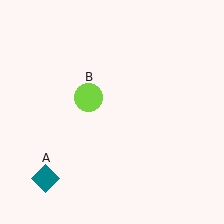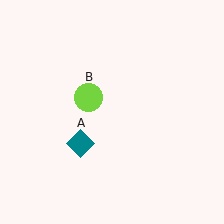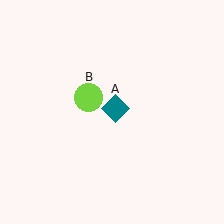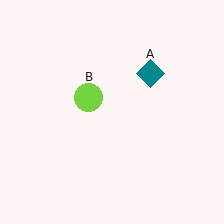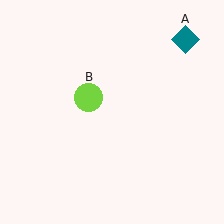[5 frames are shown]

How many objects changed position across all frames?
1 object changed position: teal diamond (object A).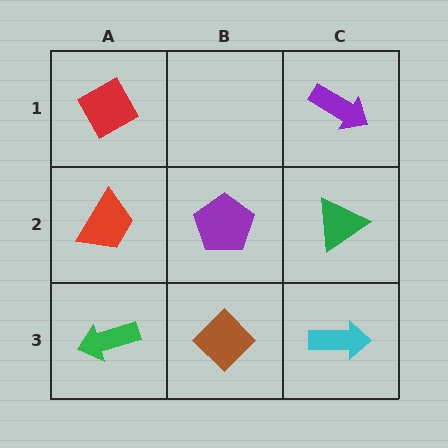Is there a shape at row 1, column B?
No, that cell is empty.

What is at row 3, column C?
A cyan arrow.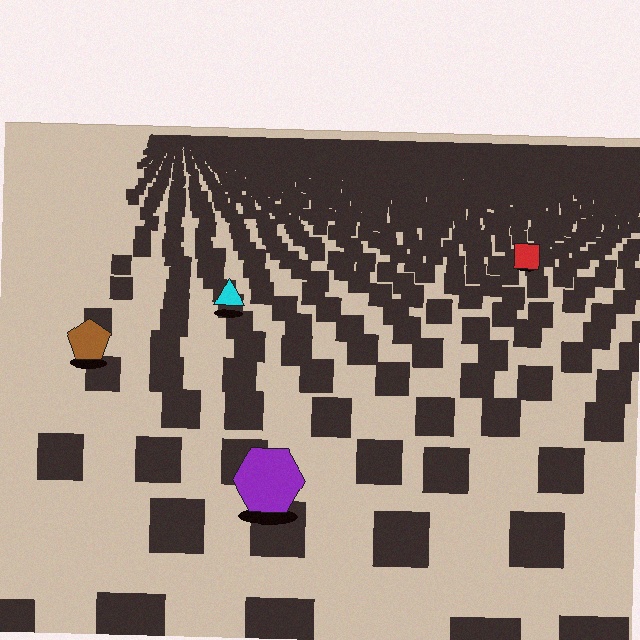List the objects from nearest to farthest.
From nearest to farthest: the purple hexagon, the brown pentagon, the cyan triangle, the red square.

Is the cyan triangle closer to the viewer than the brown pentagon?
No. The brown pentagon is closer — you can tell from the texture gradient: the ground texture is coarser near it.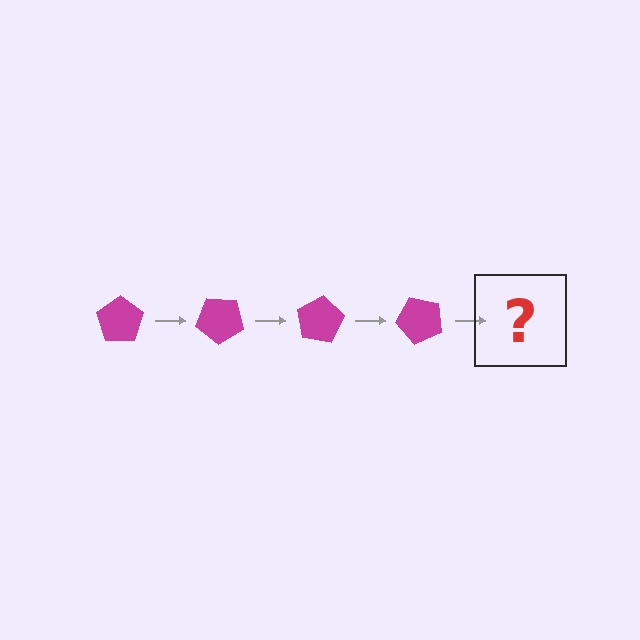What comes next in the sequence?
The next element should be a magenta pentagon rotated 160 degrees.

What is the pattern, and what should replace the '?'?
The pattern is that the pentagon rotates 40 degrees each step. The '?' should be a magenta pentagon rotated 160 degrees.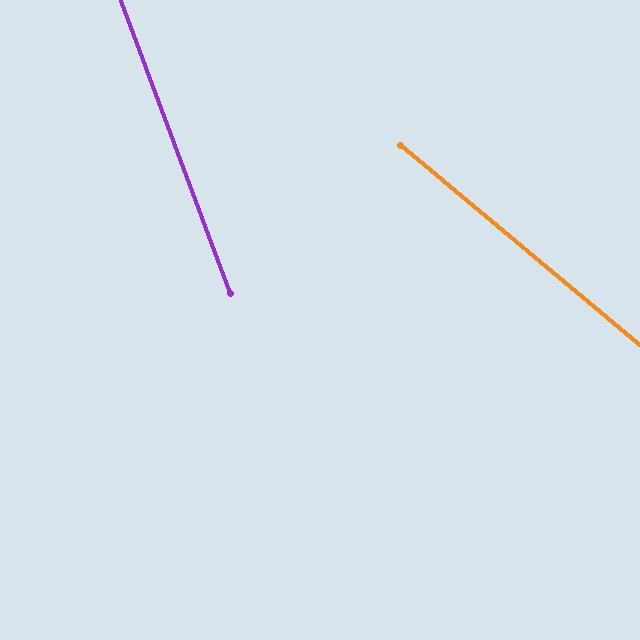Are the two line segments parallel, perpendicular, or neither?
Neither parallel nor perpendicular — they differ by about 30°.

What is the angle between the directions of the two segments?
Approximately 30 degrees.